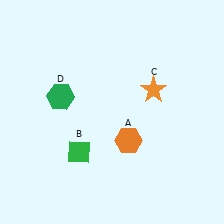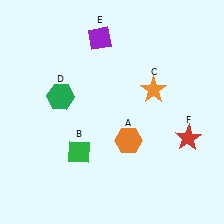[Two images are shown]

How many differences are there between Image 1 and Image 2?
There are 2 differences between the two images.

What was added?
A purple diamond (E), a red star (F) were added in Image 2.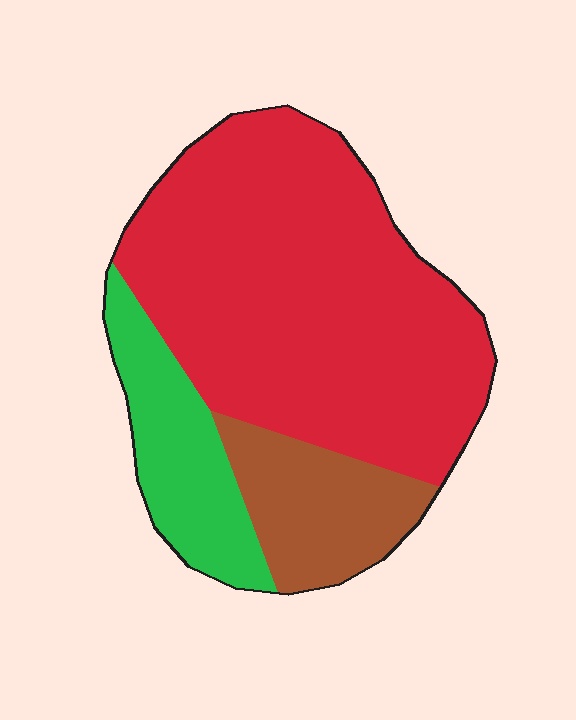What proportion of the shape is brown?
Brown takes up about one sixth (1/6) of the shape.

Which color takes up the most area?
Red, at roughly 65%.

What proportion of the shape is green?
Green covers roughly 15% of the shape.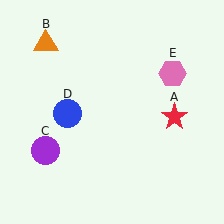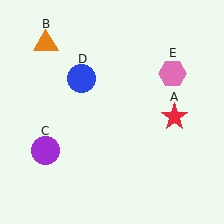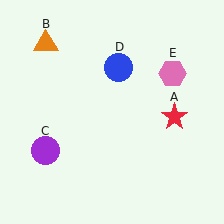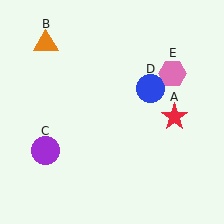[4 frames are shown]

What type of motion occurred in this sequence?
The blue circle (object D) rotated clockwise around the center of the scene.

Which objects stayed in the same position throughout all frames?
Red star (object A) and orange triangle (object B) and purple circle (object C) and pink hexagon (object E) remained stationary.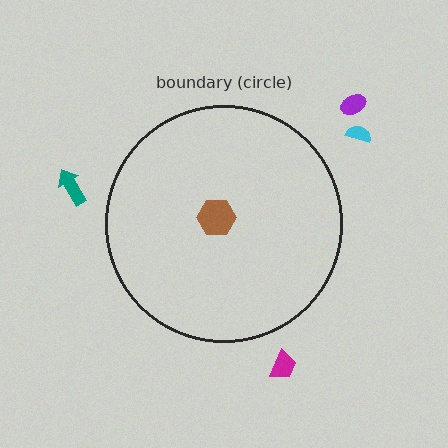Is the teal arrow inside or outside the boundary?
Outside.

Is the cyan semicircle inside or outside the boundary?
Outside.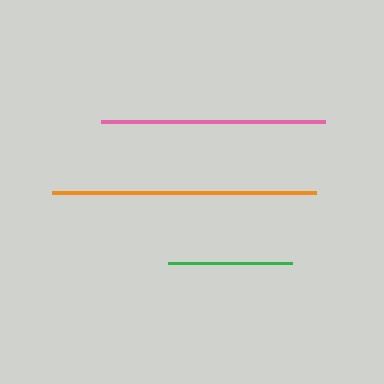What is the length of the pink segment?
The pink segment is approximately 224 pixels long.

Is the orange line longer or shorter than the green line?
The orange line is longer than the green line.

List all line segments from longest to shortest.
From longest to shortest: orange, pink, green.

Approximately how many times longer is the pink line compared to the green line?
The pink line is approximately 1.8 times the length of the green line.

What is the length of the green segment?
The green segment is approximately 124 pixels long.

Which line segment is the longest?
The orange line is the longest at approximately 264 pixels.